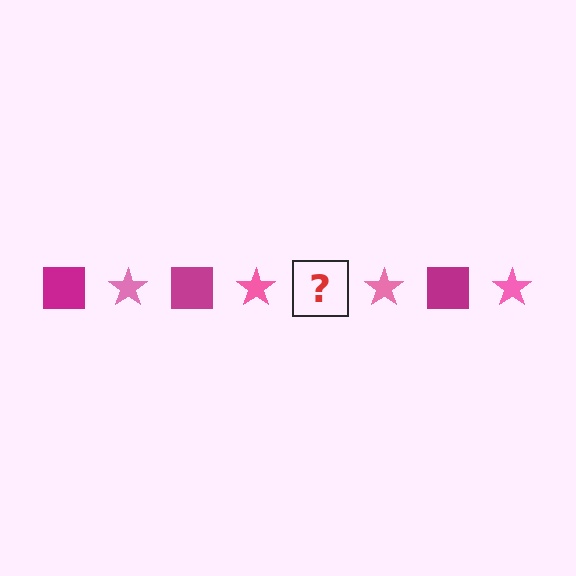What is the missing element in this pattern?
The missing element is a magenta square.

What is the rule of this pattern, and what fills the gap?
The rule is that the pattern alternates between magenta square and pink star. The gap should be filled with a magenta square.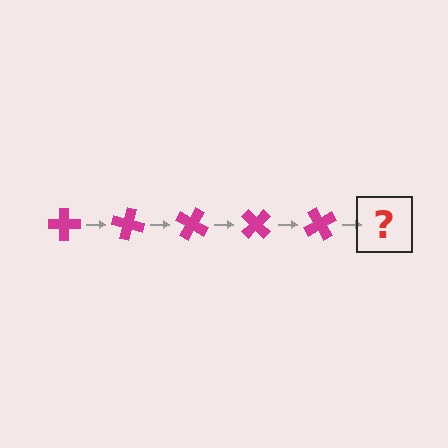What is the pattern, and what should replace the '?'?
The pattern is that the cross rotates 15 degrees each step. The '?' should be a magenta cross rotated 75 degrees.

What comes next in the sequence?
The next element should be a magenta cross rotated 75 degrees.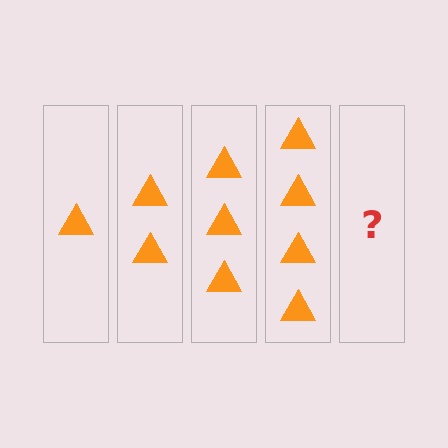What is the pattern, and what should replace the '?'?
The pattern is that each step adds one more triangle. The '?' should be 5 triangles.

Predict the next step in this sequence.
The next step is 5 triangles.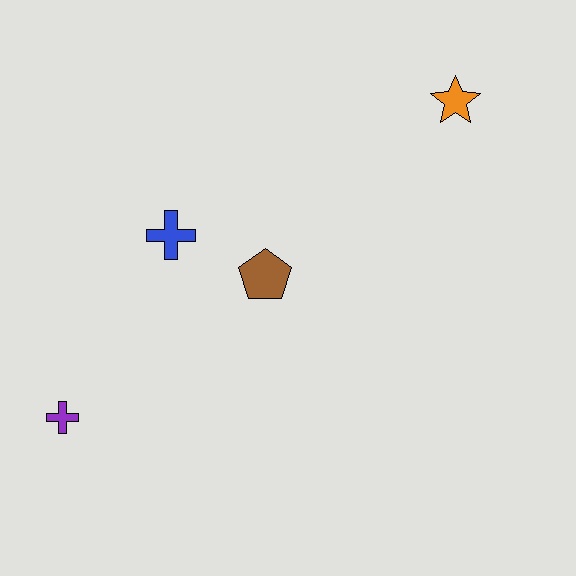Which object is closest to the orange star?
The brown pentagon is closest to the orange star.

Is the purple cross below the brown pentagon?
Yes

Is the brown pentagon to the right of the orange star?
No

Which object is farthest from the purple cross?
The orange star is farthest from the purple cross.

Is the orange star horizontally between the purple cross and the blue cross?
No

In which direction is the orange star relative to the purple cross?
The orange star is to the right of the purple cross.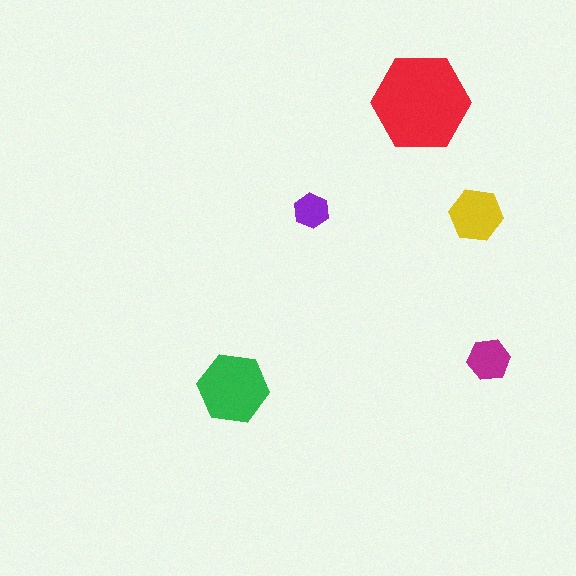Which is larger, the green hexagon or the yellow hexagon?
The green one.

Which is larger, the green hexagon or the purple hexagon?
The green one.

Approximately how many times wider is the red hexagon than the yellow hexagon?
About 2 times wider.